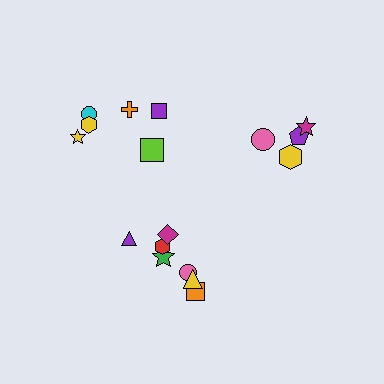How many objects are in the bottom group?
There are 7 objects.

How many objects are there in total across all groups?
There are 17 objects.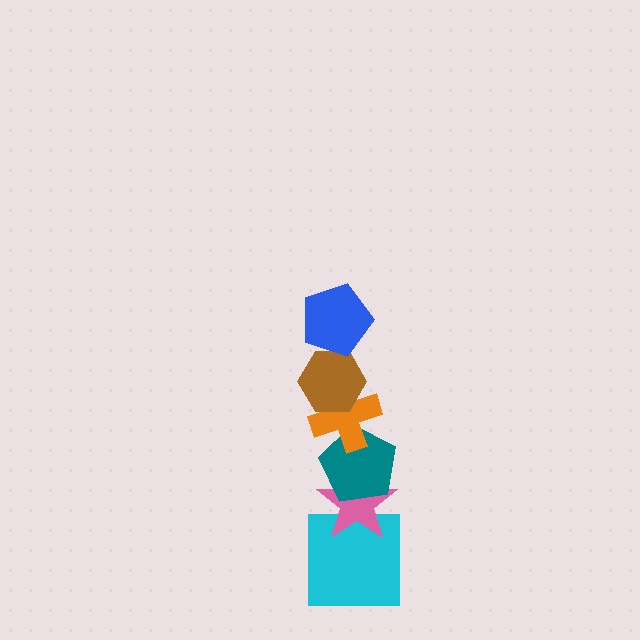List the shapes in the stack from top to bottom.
From top to bottom: the blue pentagon, the brown hexagon, the orange cross, the teal pentagon, the pink star, the cyan square.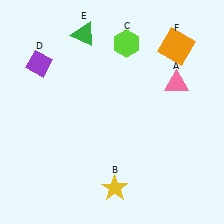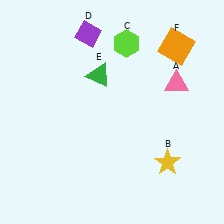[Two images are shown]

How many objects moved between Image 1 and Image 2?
3 objects moved between the two images.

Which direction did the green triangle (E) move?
The green triangle (E) moved down.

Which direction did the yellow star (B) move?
The yellow star (B) moved right.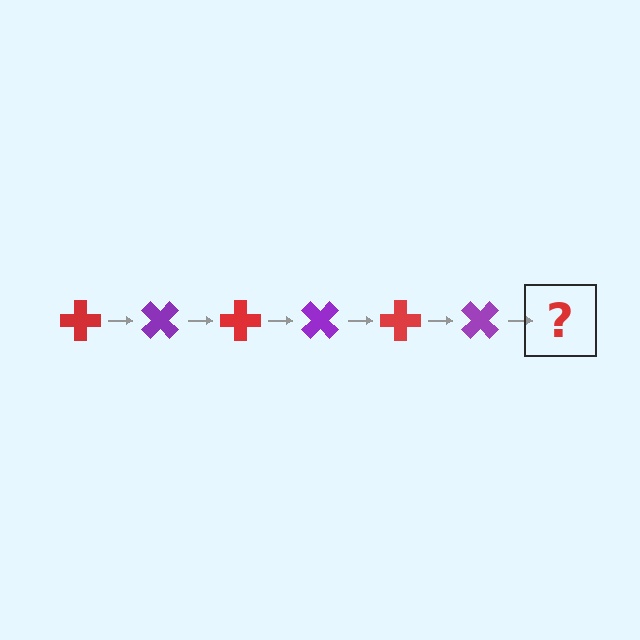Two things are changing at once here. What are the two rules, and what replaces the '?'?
The two rules are that it rotates 45 degrees each step and the color cycles through red and purple. The '?' should be a red cross, rotated 270 degrees from the start.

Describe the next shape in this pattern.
It should be a red cross, rotated 270 degrees from the start.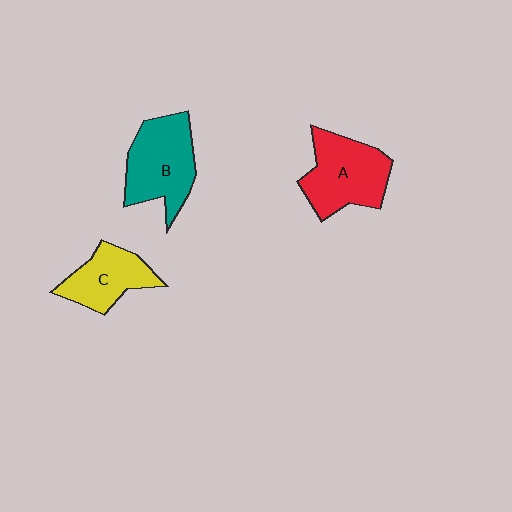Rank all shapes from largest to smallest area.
From largest to smallest: B (teal), A (red), C (yellow).